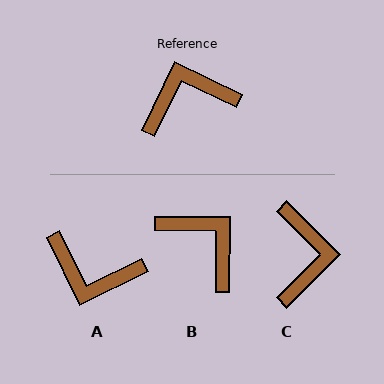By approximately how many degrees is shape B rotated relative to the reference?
Approximately 65 degrees clockwise.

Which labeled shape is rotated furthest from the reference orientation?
A, about 142 degrees away.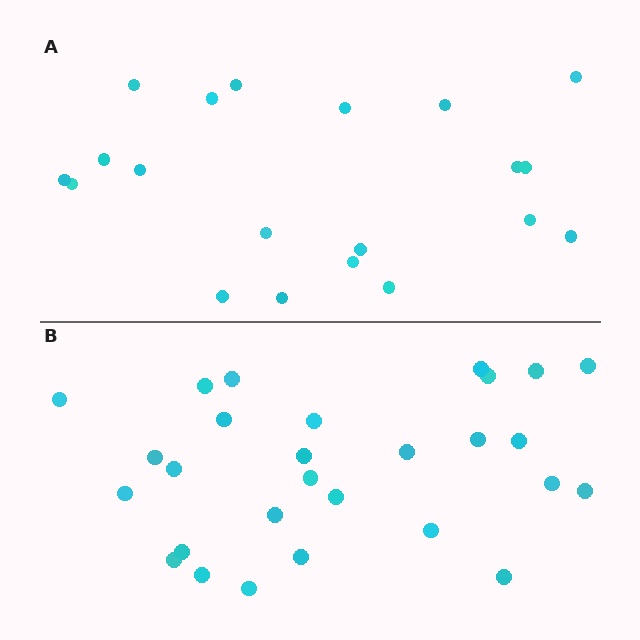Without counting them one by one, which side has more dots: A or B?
Region B (the bottom region) has more dots.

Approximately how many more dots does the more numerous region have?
Region B has roughly 8 or so more dots than region A.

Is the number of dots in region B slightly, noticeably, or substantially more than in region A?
Region B has noticeably more, but not dramatically so. The ratio is roughly 1.4 to 1.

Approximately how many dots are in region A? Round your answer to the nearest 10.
About 20 dots.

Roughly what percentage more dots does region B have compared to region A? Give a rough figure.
About 40% more.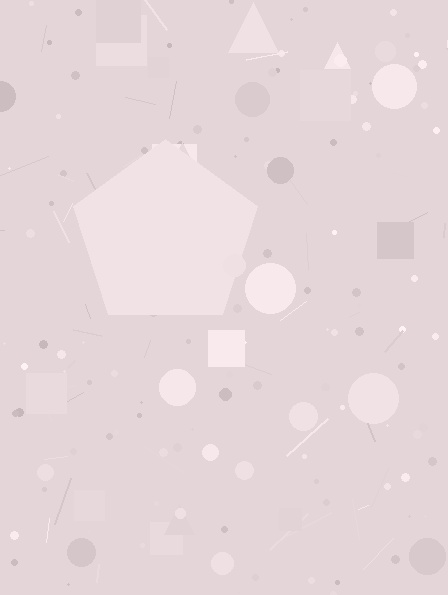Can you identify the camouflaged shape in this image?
The camouflaged shape is a pentagon.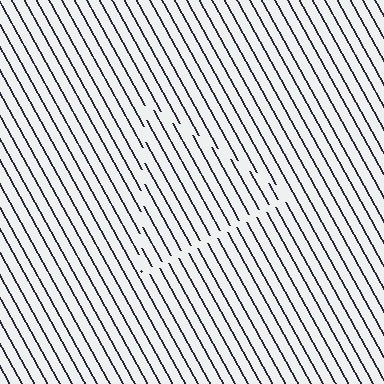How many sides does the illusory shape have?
3 sides — the line-ends trace a triangle.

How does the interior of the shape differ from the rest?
The interior of the shape contains the same grating, shifted by half a period — the contour is defined by the phase discontinuity where line-ends from the inner and outer gratings abut.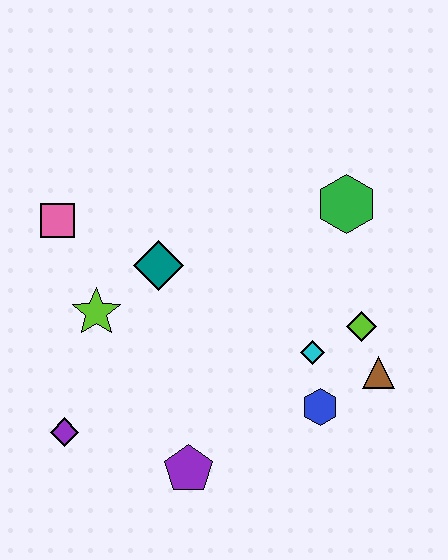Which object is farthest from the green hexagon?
The purple diamond is farthest from the green hexagon.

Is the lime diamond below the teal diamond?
Yes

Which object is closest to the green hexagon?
The lime diamond is closest to the green hexagon.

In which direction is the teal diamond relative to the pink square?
The teal diamond is to the right of the pink square.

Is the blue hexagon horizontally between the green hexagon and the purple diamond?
Yes